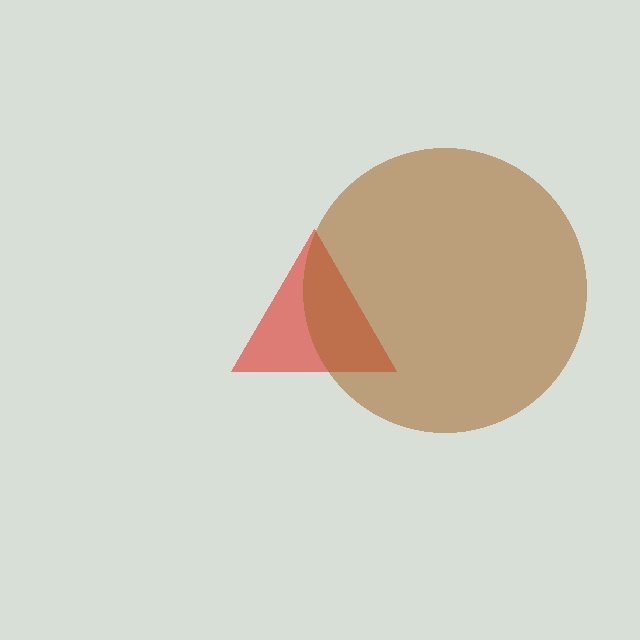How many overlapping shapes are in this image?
There are 2 overlapping shapes in the image.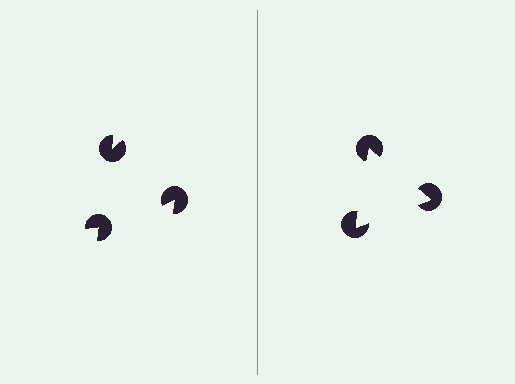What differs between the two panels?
The pac-man discs are positioned identically on both sides; only the wedge orientations differ. On the right they align to a triangle; on the left they are misaligned.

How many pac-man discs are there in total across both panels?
6 — 3 on each side.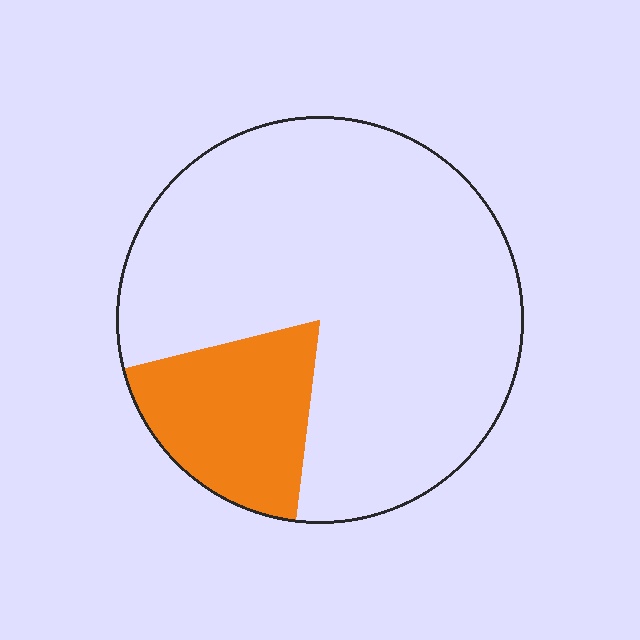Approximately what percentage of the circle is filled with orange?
Approximately 20%.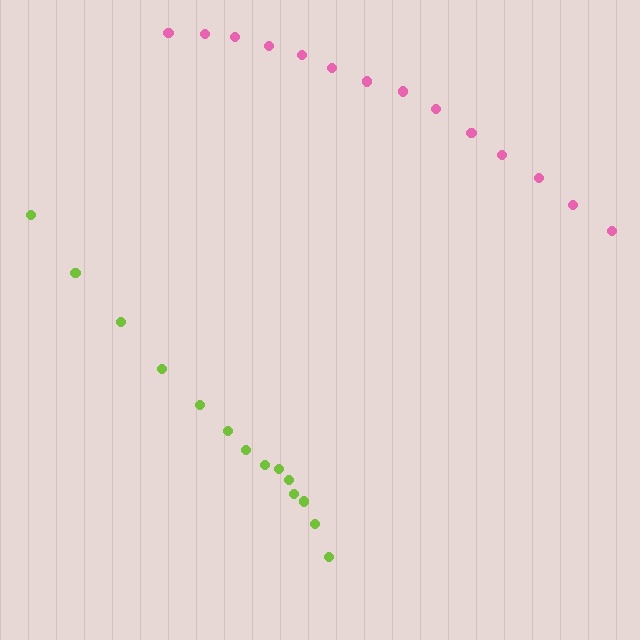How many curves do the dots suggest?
There are 2 distinct paths.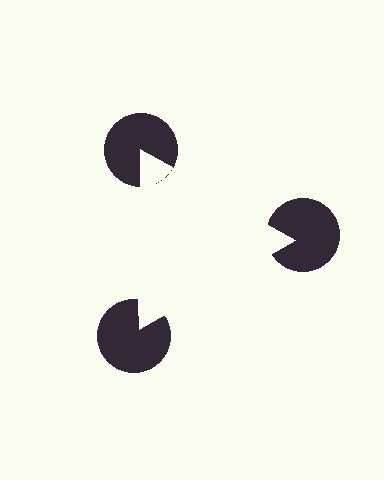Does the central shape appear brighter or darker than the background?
It typically appears slightly brighter than the background, even though no actual brightness change is drawn.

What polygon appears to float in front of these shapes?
An illusory triangle — its edges are inferred from the aligned wedge cuts in the pac-man discs, not physically drawn.